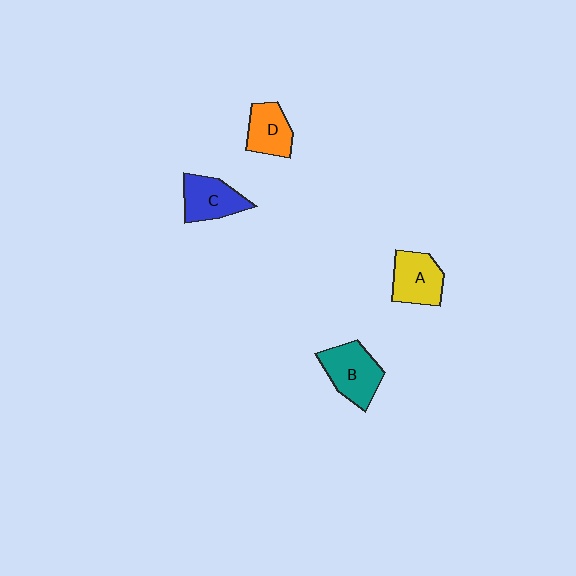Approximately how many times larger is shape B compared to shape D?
Approximately 1.3 times.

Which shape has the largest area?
Shape B (teal).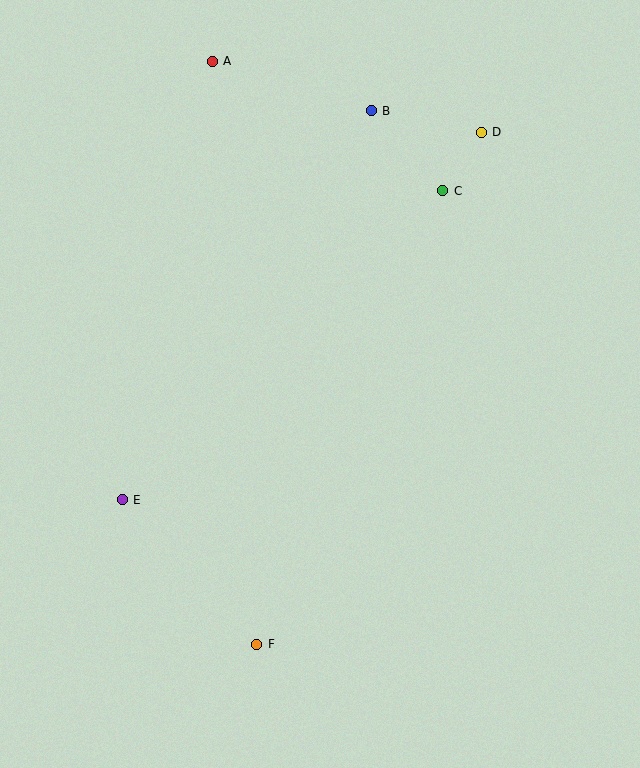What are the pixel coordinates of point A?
Point A is at (212, 61).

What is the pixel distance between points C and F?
The distance between C and F is 490 pixels.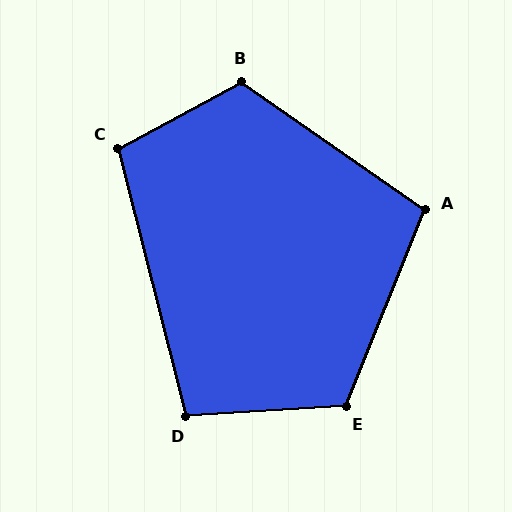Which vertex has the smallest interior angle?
D, at approximately 101 degrees.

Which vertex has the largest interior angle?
B, at approximately 116 degrees.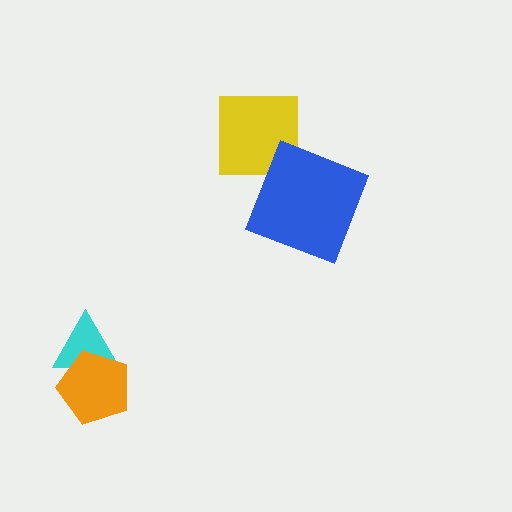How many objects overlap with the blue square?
0 objects overlap with the blue square.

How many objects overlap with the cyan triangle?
1 object overlaps with the cyan triangle.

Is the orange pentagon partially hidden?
No, no other shape covers it.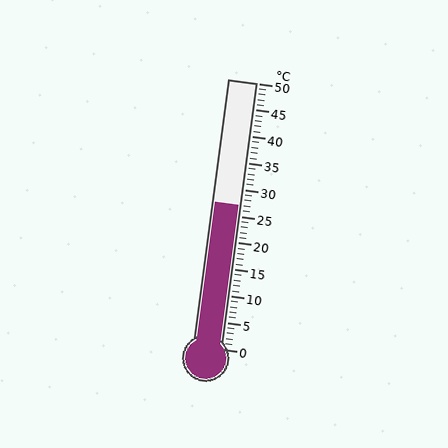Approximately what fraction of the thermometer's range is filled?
The thermometer is filled to approximately 55% of its range.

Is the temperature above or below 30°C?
The temperature is below 30°C.